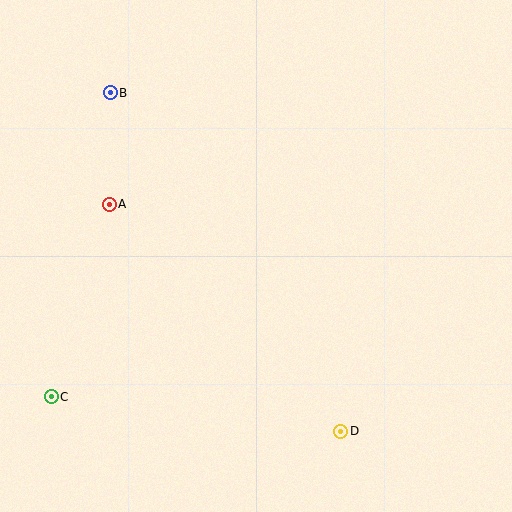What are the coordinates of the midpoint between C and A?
The midpoint between C and A is at (80, 301).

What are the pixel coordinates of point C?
Point C is at (51, 397).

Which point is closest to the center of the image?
Point A at (109, 204) is closest to the center.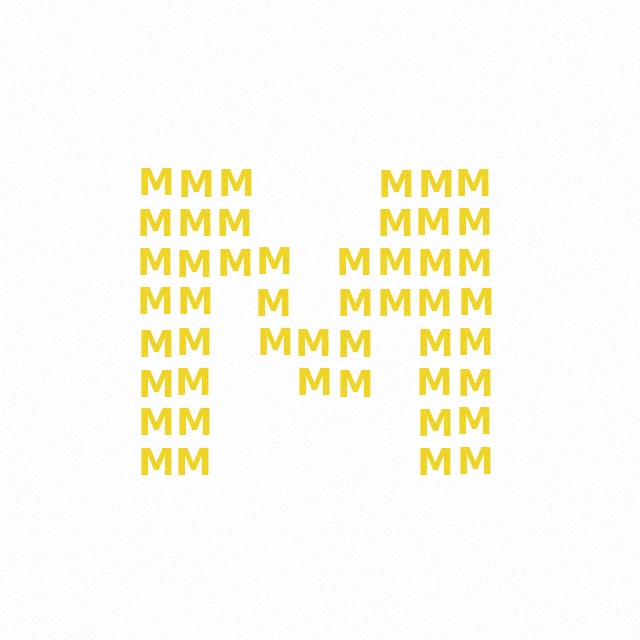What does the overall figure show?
The overall figure shows the letter M.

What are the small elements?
The small elements are letter M's.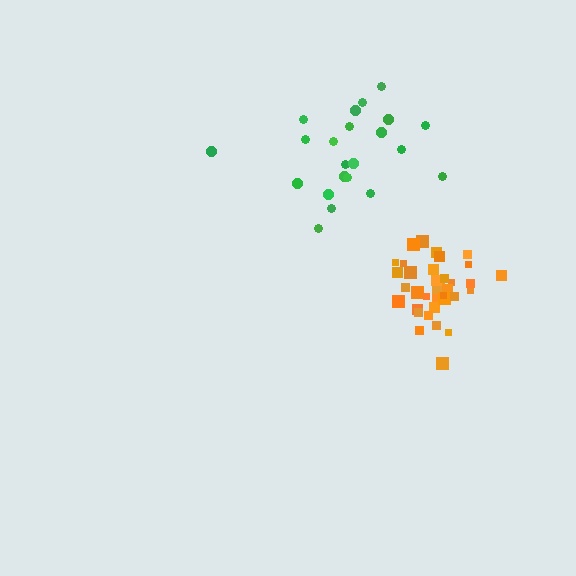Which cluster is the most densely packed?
Orange.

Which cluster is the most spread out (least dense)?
Green.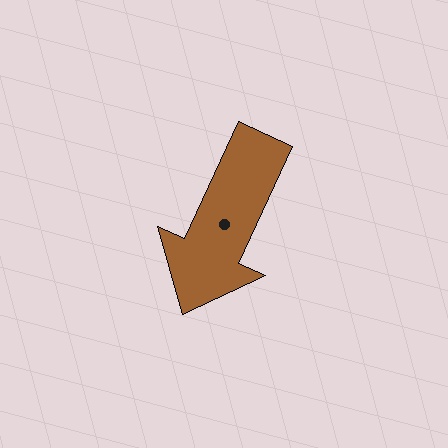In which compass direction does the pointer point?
Southwest.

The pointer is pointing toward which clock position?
Roughly 7 o'clock.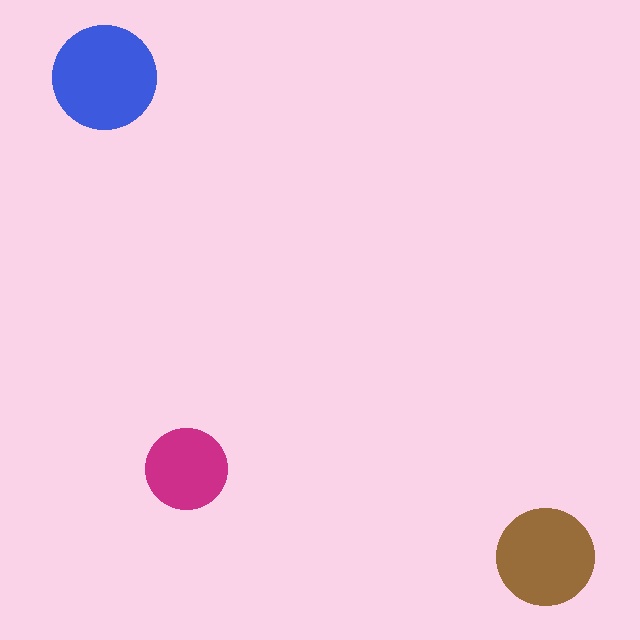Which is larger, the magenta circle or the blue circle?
The blue one.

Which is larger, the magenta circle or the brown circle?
The brown one.